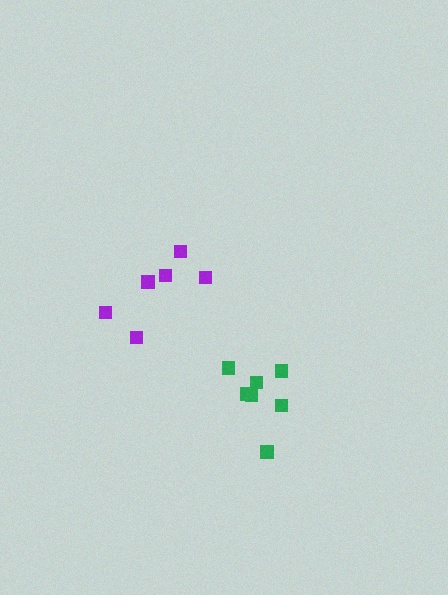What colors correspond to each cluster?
The clusters are colored: purple, green.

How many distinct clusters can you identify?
There are 2 distinct clusters.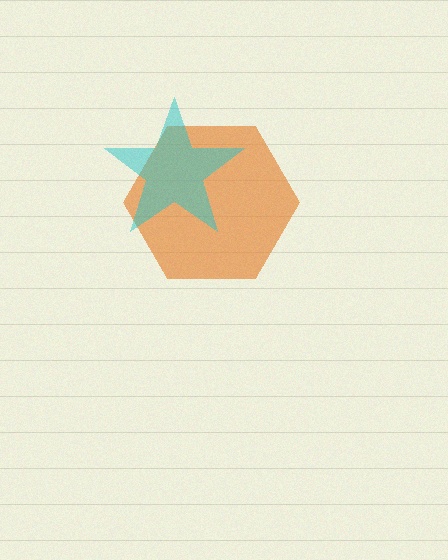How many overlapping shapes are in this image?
There are 2 overlapping shapes in the image.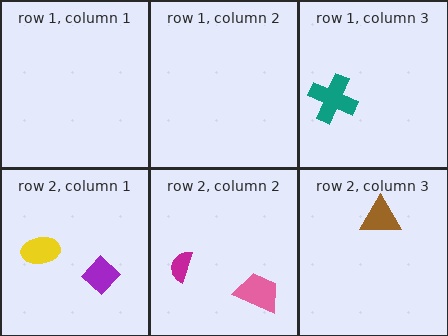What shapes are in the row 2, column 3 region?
The brown triangle.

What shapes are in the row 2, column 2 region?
The pink trapezoid, the magenta semicircle.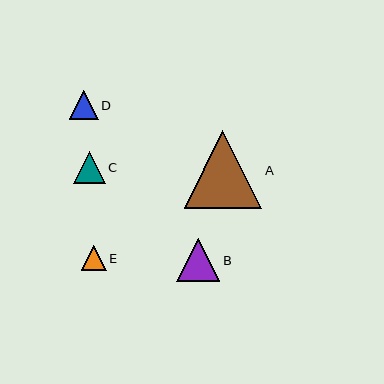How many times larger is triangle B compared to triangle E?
Triangle B is approximately 1.7 times the size of triangle E.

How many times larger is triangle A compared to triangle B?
Triangle A is approximately 1.8 times the size of triangle B.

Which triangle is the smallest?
Triangle E is the smallest with a size of approximately 25 pixels.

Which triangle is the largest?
Triangle A is the largest with a size of approximately 78 pixels.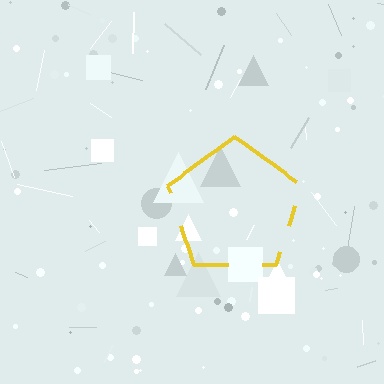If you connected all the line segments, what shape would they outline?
They would outline a pentagon.